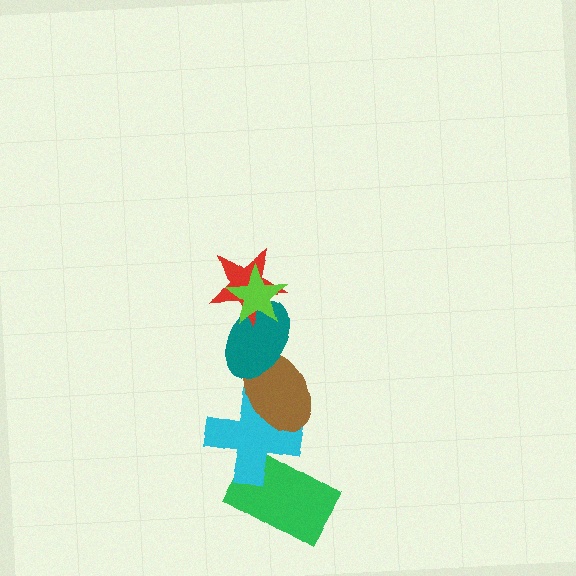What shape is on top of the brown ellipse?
The teal ellipse is on top of the brown ellipse.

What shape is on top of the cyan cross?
The brown ellipse is on top of the cyan cross.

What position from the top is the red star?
The red star is 2nd from the top.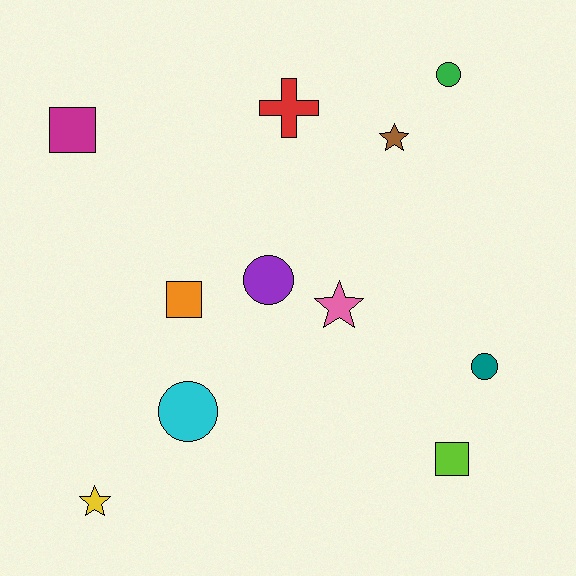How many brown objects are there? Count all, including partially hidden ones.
There is 1 brown object.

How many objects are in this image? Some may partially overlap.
There are 11 objects.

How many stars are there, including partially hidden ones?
There are 3 stars.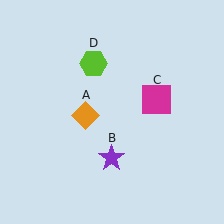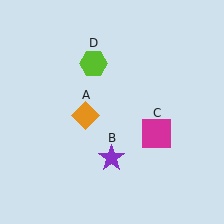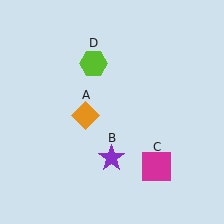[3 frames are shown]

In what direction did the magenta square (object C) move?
The magenta square (object C) moved down.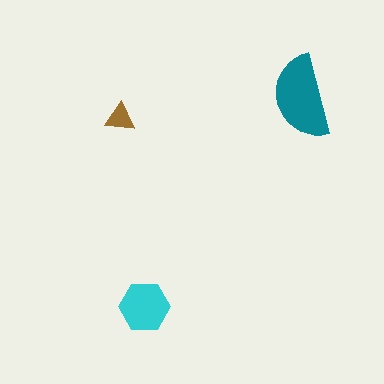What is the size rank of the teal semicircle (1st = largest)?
1st.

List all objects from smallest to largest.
The brown triangle, the cyan hexagon, the teal semicircle.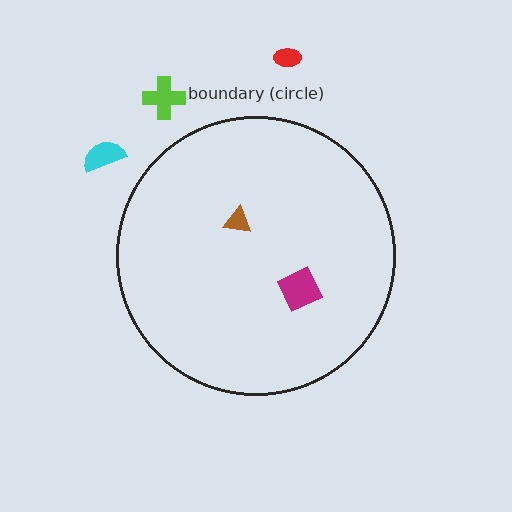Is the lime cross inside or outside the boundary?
Outside.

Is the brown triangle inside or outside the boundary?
Inside.